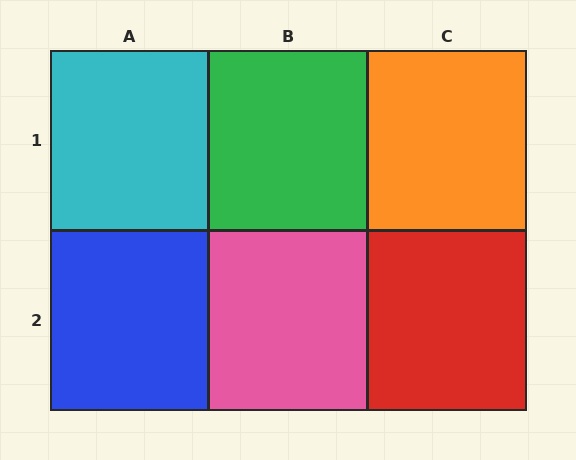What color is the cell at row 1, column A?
Cyan.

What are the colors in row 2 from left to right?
Blue, pink, red.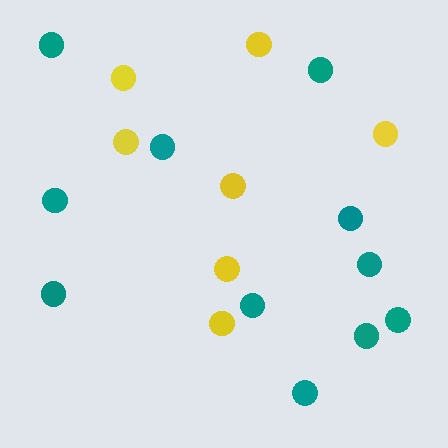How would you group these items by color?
There are 2 groups: one group of teal circles (11) and one group of yellow circles (7).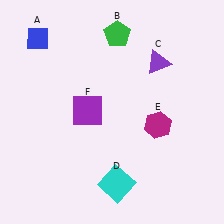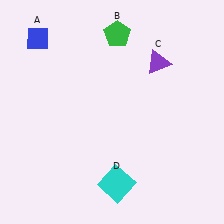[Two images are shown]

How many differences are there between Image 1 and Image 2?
There are 2 differences between the two images.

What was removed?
The purple square (F), the magenta hexagon (E) were removed in Image 2.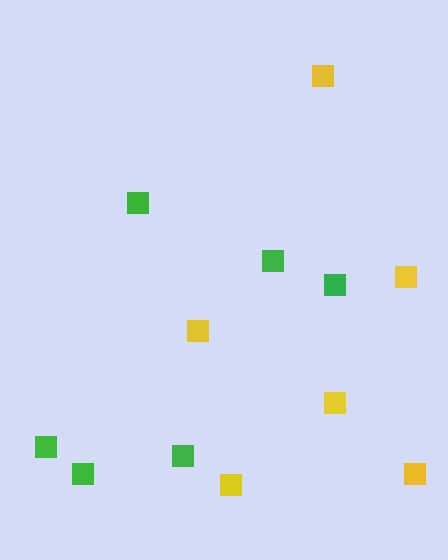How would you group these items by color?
There are 2 groups: one group of yellow squares (6) and one group of green squares (6).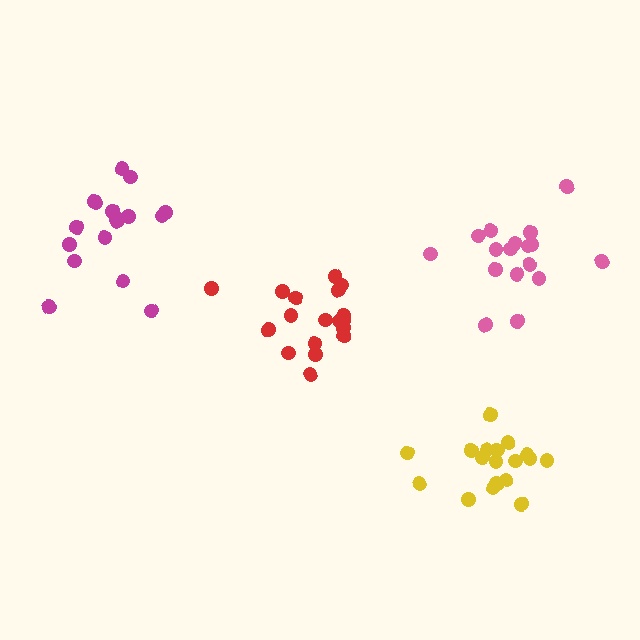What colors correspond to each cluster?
The clusters are colored: magenta, red, pink, yellow.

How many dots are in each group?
Group 1: 18 dots, Group 2: 18 dots, Group 3: 17 dots, Group 4: 18 dots (71 total).